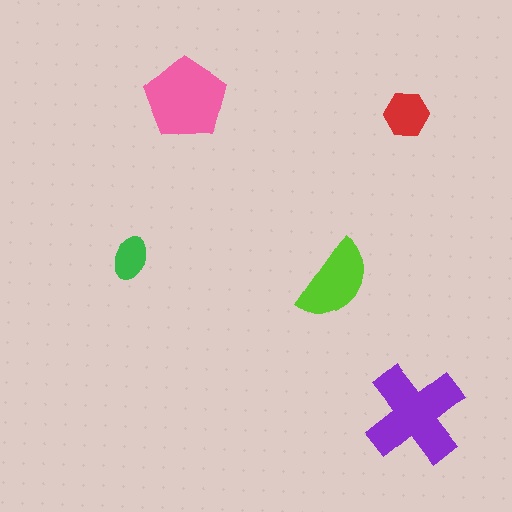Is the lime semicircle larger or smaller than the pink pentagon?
Smaller.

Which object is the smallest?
The green ellipse.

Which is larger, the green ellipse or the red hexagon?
The red hexagon.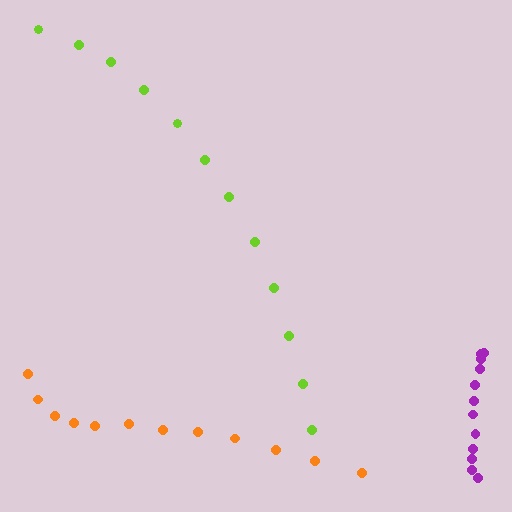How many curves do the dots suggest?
There are 3 distinct paths.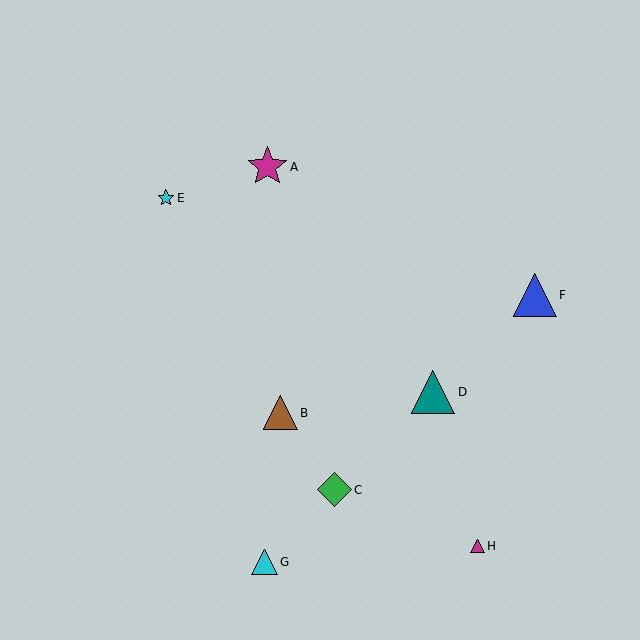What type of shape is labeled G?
Shape G is a cyan triangle.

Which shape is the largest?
The teal triangle (labeled D) is the largest.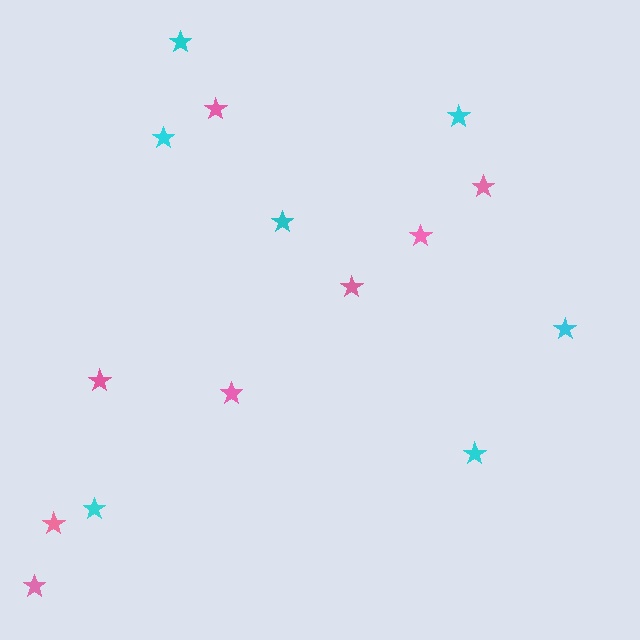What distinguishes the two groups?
There are 2 groups: one group of cyan stars (7) and one group of pink stars (8).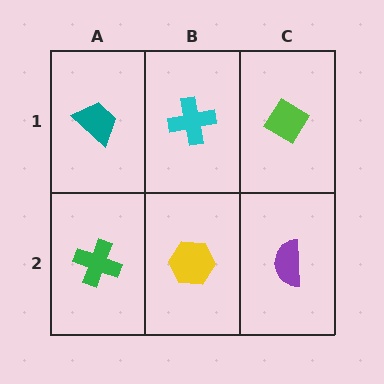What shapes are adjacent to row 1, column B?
A yellow hexagon (row 2, column B), a teal trapezoid (row 1, column A), a lime diamond (row 1, column C).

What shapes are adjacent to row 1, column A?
A green cross (row 2, column A), a cyan cross (row 1, column B).